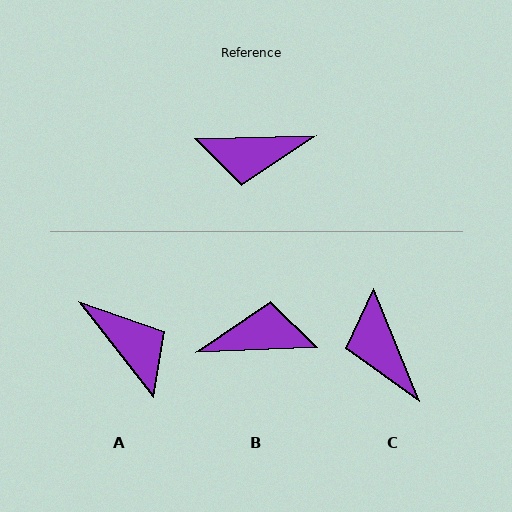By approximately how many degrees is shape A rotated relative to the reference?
Approximately 126 degrees counter-clockwise.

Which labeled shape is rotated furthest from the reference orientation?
B, about 179 degrees away.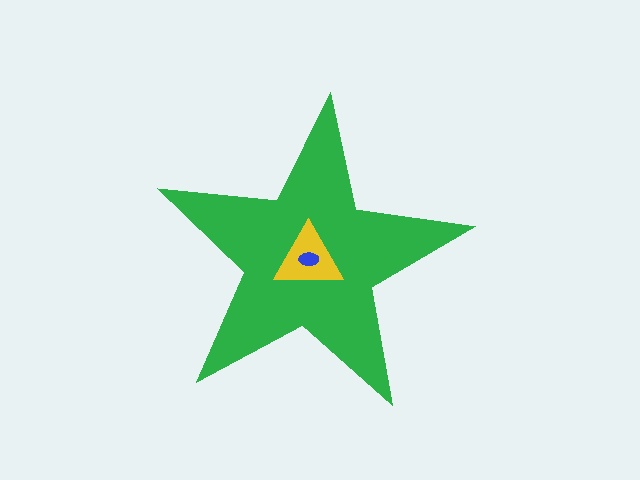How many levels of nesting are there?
3.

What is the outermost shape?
The green star.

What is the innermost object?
The blue ellipse.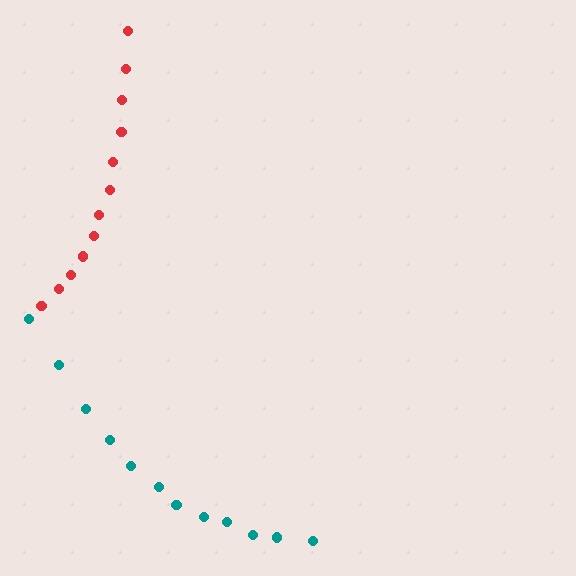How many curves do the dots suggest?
There are 2 distinct paths.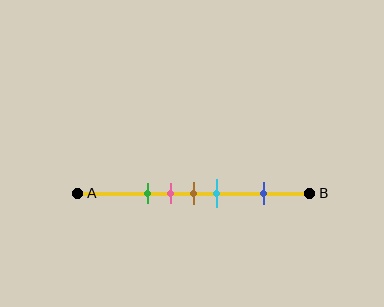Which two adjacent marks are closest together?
The pink and brown marks are the closest adjacent pair.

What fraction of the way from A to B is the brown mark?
The brown mark is approximately 50% (0.5) of the way from A to B.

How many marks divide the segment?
There are 5 marks dividing the segment.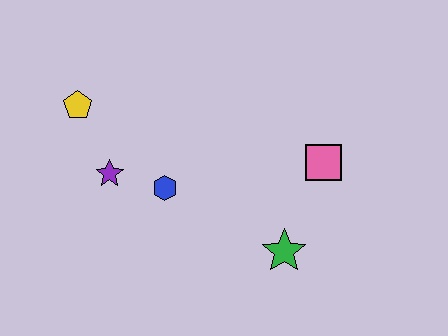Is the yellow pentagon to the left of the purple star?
Yes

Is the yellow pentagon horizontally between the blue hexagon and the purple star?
No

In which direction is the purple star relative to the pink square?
The purple star is to the left of the pink square.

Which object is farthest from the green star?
The yellow pentagon is farthest from the green star.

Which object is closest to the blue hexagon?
The purple star is closest to the blue hexagon.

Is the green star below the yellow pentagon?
Yes